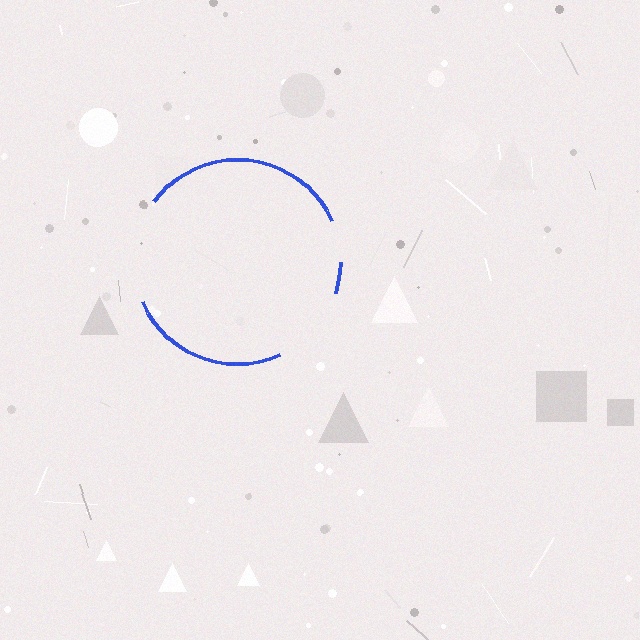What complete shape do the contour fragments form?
The contour fragments form a circle.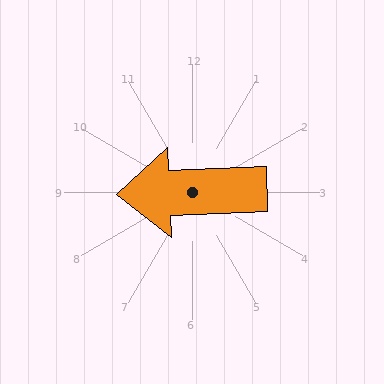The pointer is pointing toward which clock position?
Roughly 9 o'clock.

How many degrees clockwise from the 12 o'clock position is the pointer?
Approximately 268 degrees.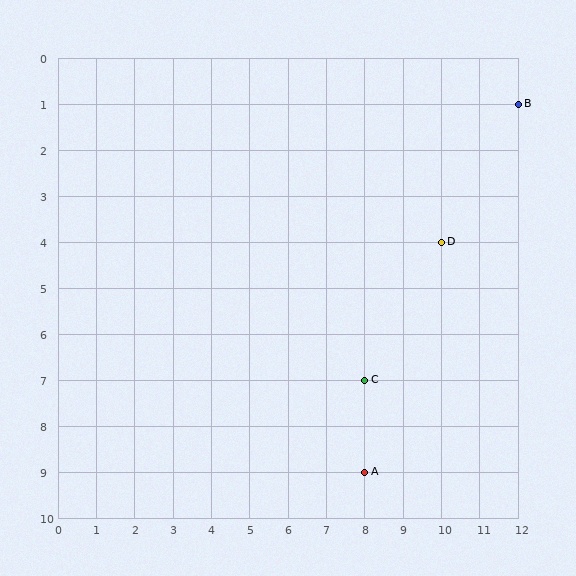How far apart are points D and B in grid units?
Points D and B are 2 columns and 3 rows apart (about 3.6 grid units diagonally).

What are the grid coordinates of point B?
Point B is at grid coordinates (12, 1).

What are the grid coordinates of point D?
Point D is at grid coordinates (10, 4).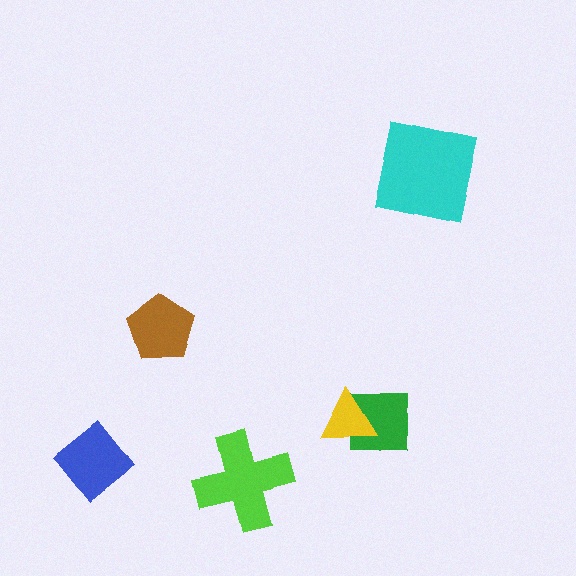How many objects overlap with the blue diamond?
0 objects overlap with the blue diamond.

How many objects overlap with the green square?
1 object overlaps with the green square.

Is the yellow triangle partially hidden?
No, no other shape covers it.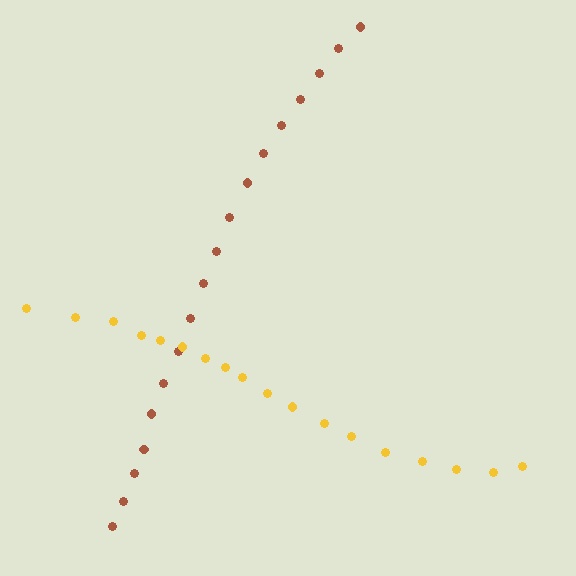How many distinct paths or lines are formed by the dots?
There are 2 distinct paths.